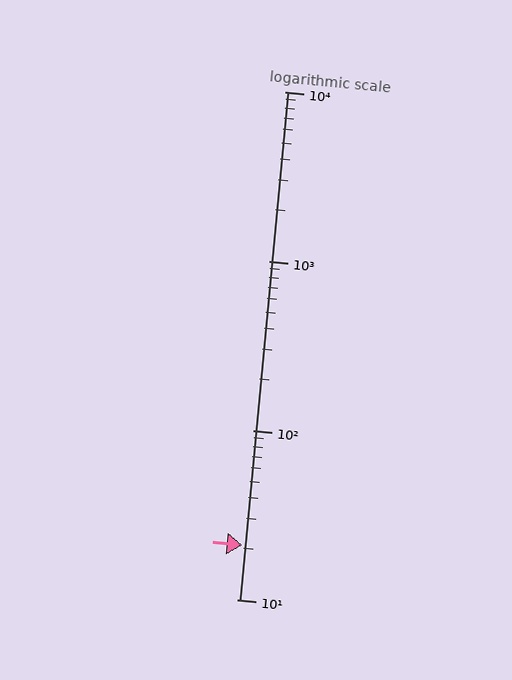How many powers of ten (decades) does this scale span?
The scale spans 3 decades, from 10 to 10000.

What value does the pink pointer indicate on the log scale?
The pointer indicates approximately 21.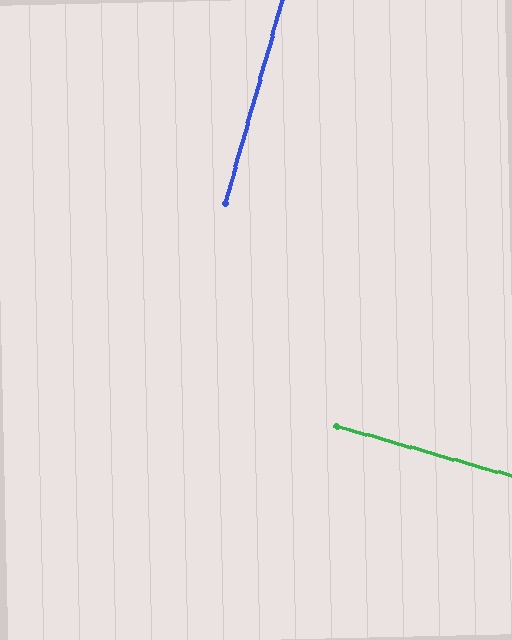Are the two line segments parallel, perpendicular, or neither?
Perpendicular — they meet at approximately 90°.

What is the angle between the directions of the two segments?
Approximately 90 degrees.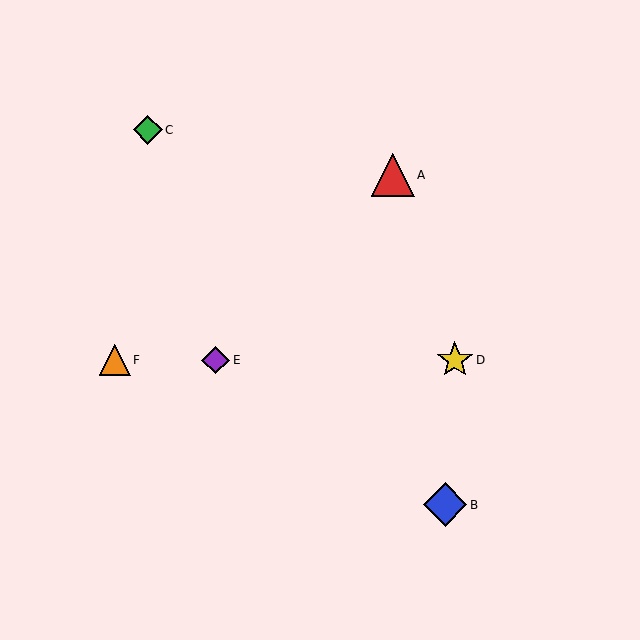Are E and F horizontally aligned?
Yes, both are at y≈360.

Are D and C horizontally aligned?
No, D is at y≈360 and C is at y≈130.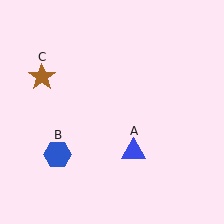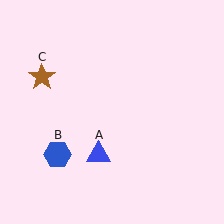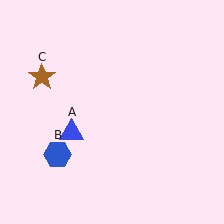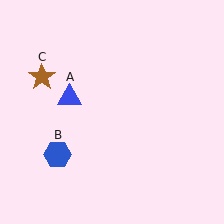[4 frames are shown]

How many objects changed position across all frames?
1 object changed position: blue triangle (object A).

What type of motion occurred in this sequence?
The blue triangle (object A) rotated clockwise around the center of the scene.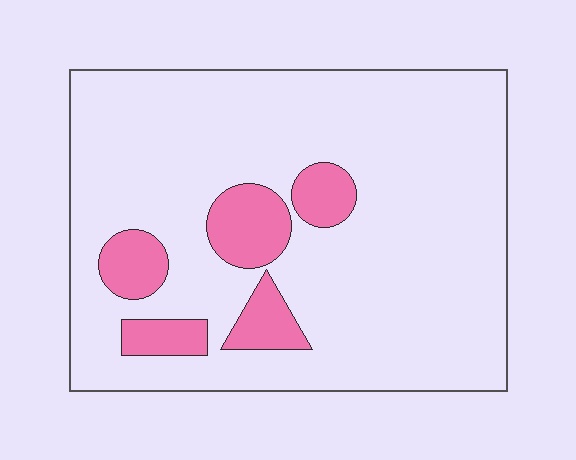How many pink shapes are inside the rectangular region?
5.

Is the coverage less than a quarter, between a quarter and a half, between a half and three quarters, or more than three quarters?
Less than a quarter.